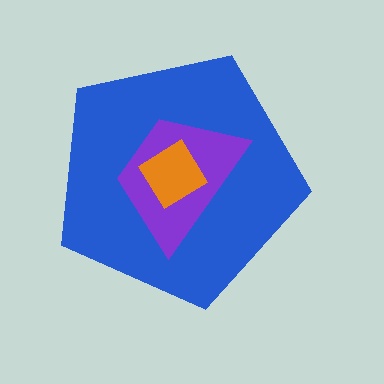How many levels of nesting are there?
3.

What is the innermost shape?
The orange diamond.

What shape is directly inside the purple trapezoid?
The orange diamond.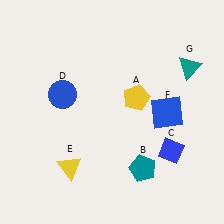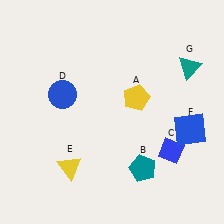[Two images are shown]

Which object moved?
The blue square (F) moved right.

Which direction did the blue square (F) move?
The blue square (F) moved right.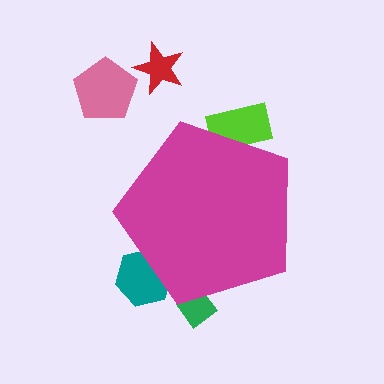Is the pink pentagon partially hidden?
No, the pink pentagon is fully visible.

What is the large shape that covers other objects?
A magenta pentagon.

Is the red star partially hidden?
No, the red star is fully visible.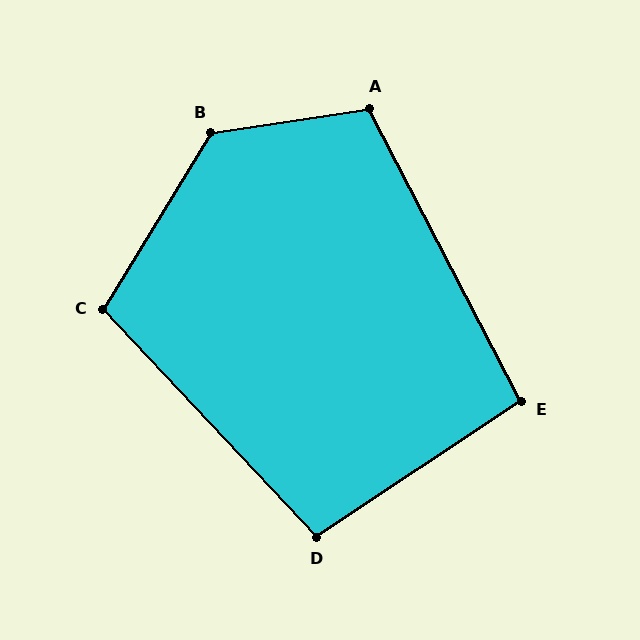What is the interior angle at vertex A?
Approximately 109 degrees (obtuse).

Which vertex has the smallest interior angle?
E, at approximately 96 degrees.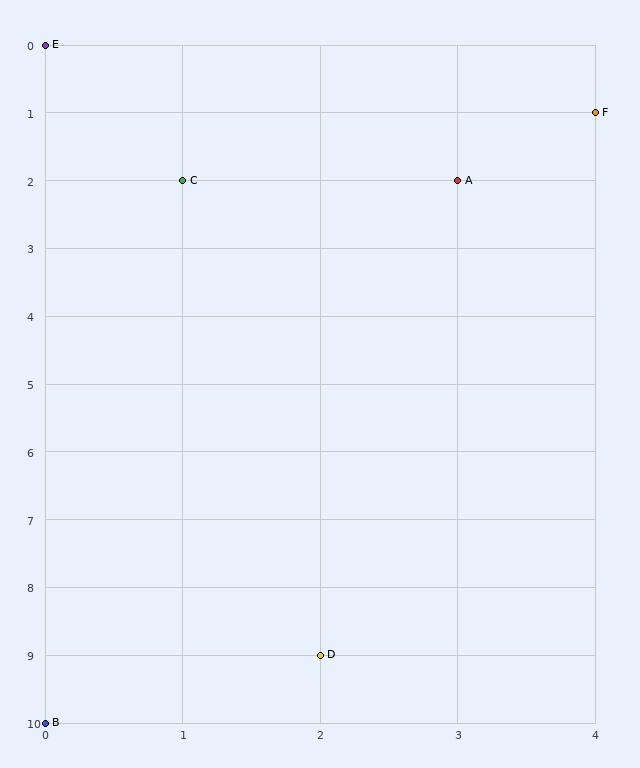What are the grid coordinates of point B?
Point B is at grid coordinates (0, 10).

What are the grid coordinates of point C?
Point C is at grid coordinates (1, 2).